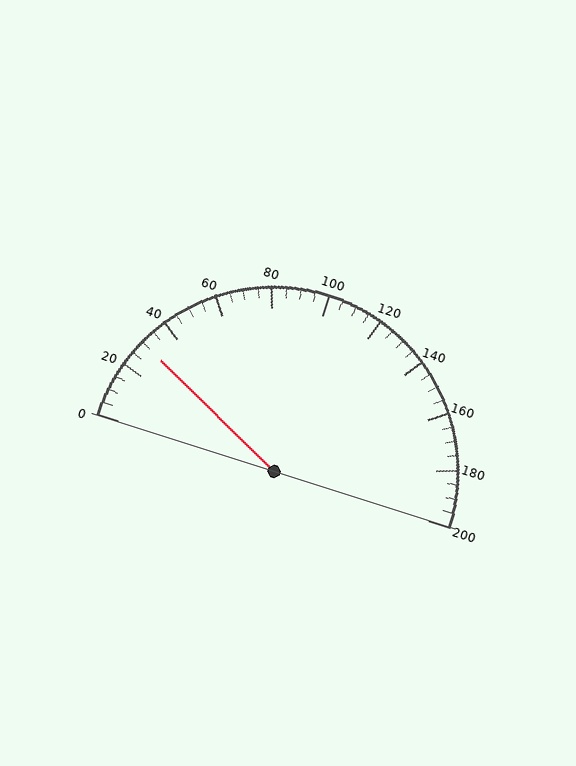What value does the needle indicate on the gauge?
The needle indicates approximately 30.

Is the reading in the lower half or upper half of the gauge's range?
The reading is in the lower half of the range (0 to 200).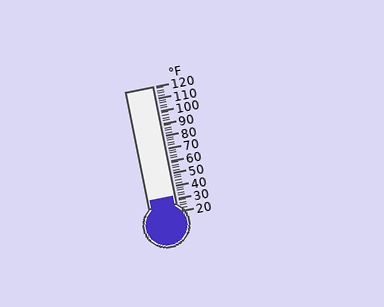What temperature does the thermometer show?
The thermometer shows approximately 32°F.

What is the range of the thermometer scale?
The thermometer scale ranges from 20°F to 120°F.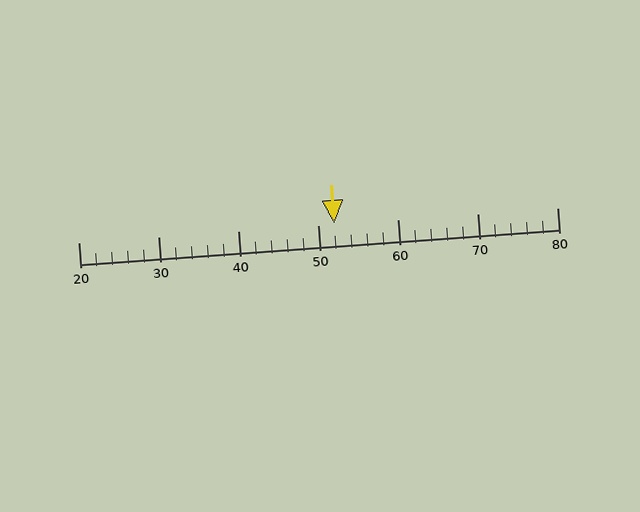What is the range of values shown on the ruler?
The ruler shows values from 20 to 80.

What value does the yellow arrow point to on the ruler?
The yellow arrow points to approximately 52.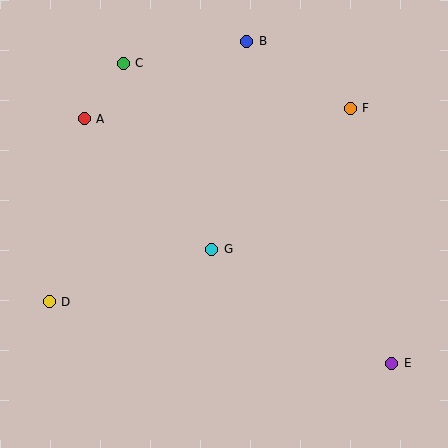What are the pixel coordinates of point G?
Point G is at (212, 249).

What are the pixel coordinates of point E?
Point E is at (392, 363).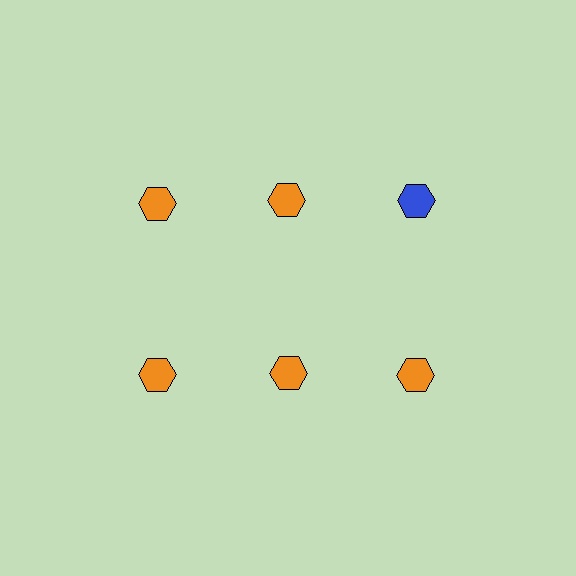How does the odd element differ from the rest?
It has a different color: blue instead of orange.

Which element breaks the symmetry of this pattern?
The blue hexagon in the top row, center column breaks the symmetry. All other shapes are orange hexagons.